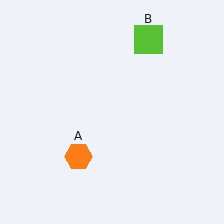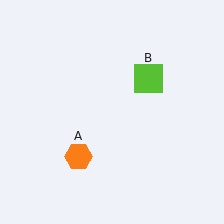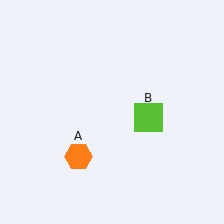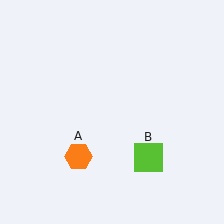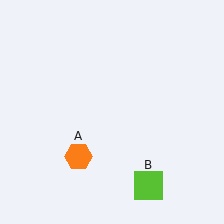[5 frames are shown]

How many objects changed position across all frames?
1 object changed position: lime square (object B).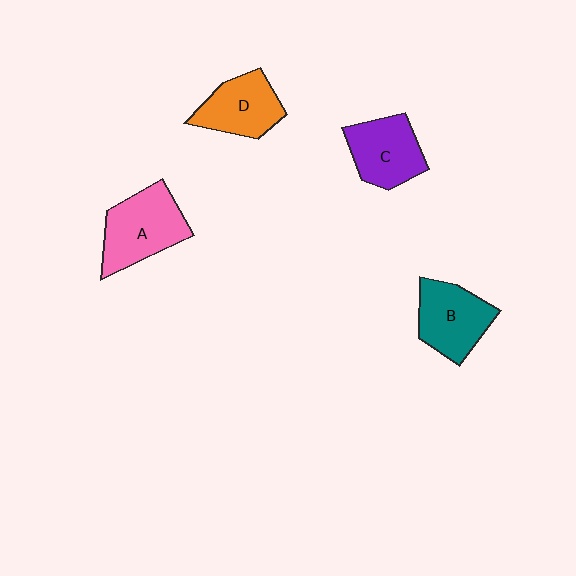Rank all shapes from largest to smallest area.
From largest to smallest: A (pink), B (teal), C (purple), D (orange).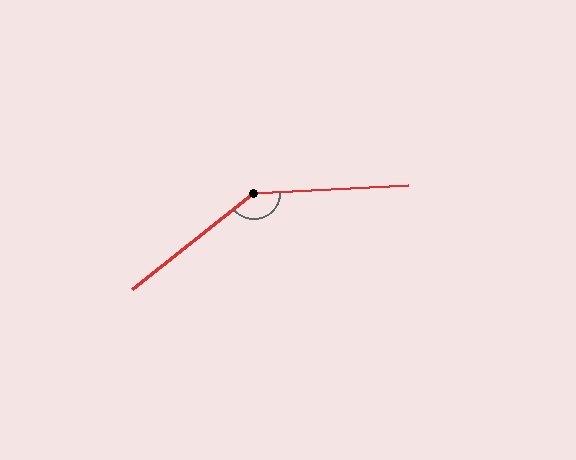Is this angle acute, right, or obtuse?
It is obtuse.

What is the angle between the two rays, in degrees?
Approximately 145 degrees.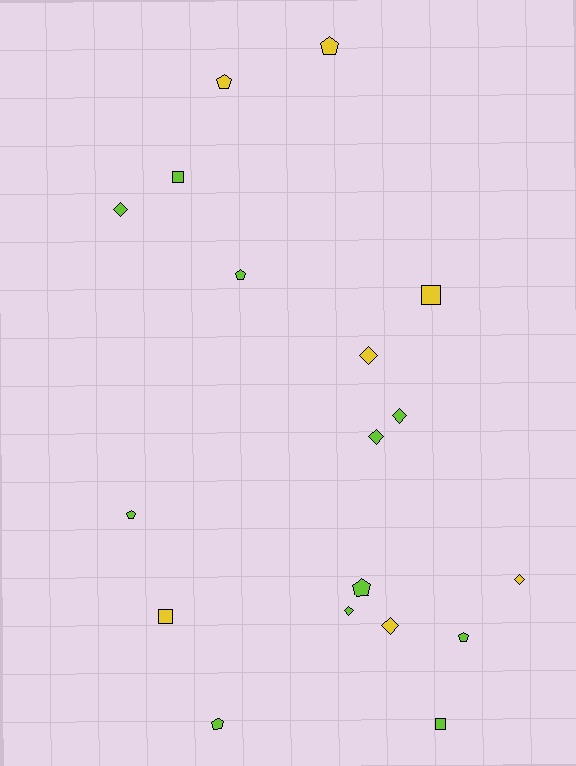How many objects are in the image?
There are 18 objects.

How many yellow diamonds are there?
There are 3 yellow diamonds.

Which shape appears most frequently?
Diamond, with 7 objects.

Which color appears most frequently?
Lime, with 11 objects.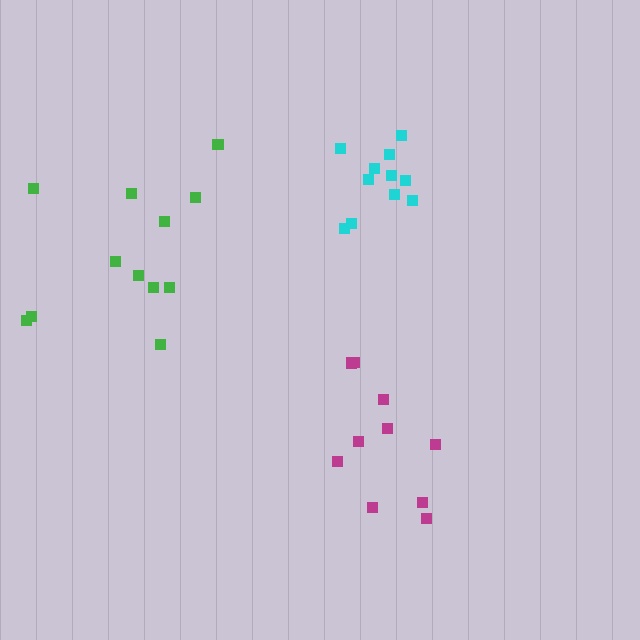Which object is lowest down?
The magenta cluster is bottommost.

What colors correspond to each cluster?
The clusters are colored: green, cyan, magenta.